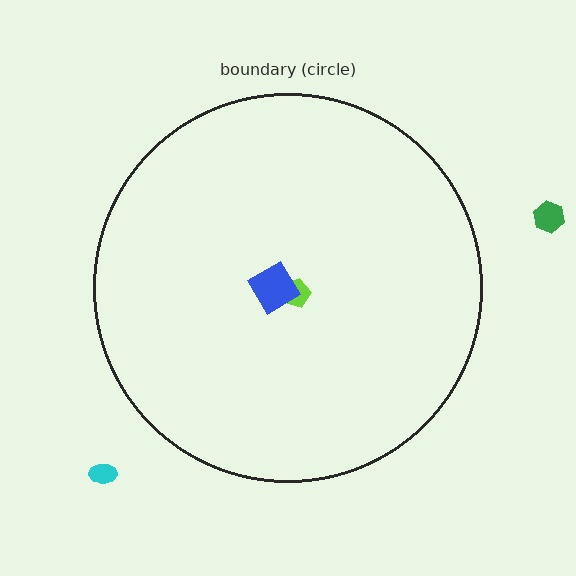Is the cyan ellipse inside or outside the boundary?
Outside.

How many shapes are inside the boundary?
2 inside, 2 outside.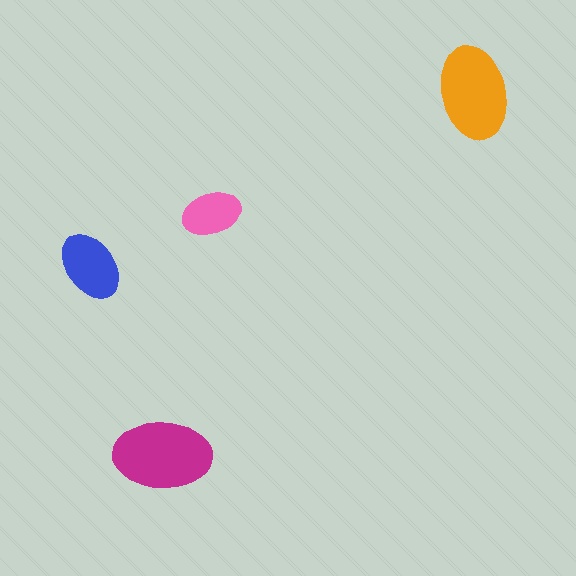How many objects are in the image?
There are 4 objects in the image.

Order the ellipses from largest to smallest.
the magenta one, the orange one, the blue one, the pink one.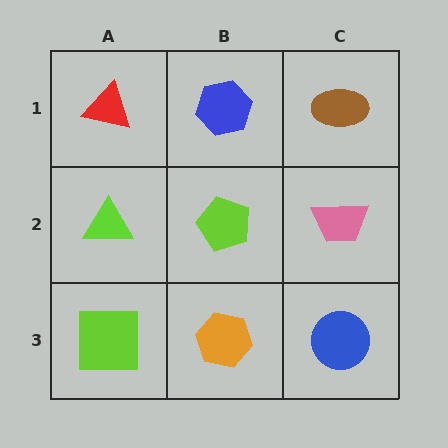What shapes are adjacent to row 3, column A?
A lime triangle (row 2, column A), an orange hexagon (row 3, column B).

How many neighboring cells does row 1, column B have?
3.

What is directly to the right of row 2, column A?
A lime pentagon.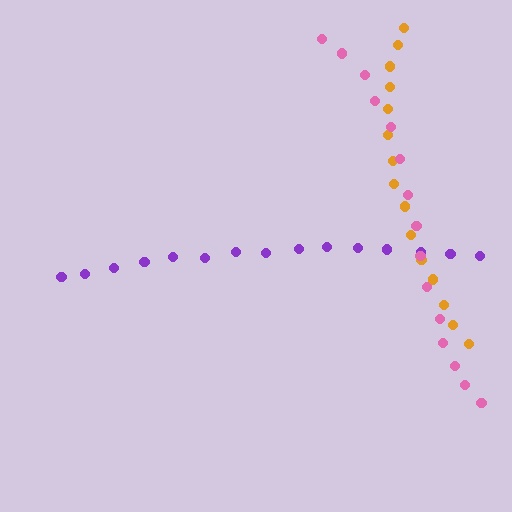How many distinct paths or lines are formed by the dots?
There are 3 distinct paths.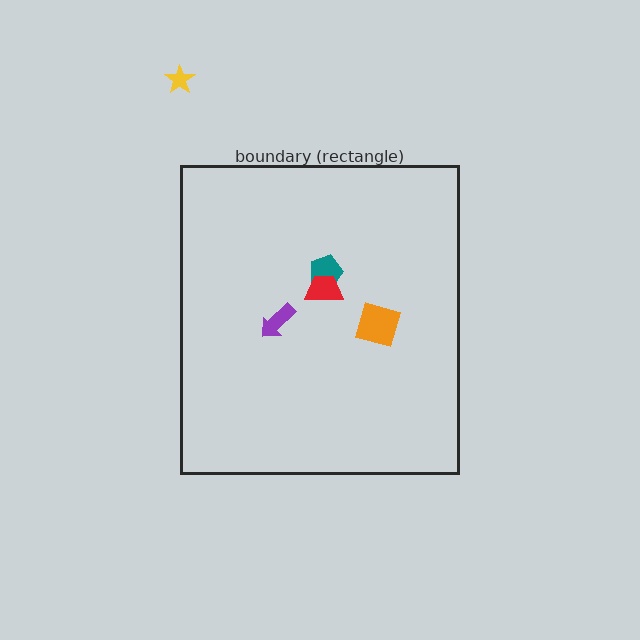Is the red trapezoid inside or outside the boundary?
Inside.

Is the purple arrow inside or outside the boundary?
Inside.